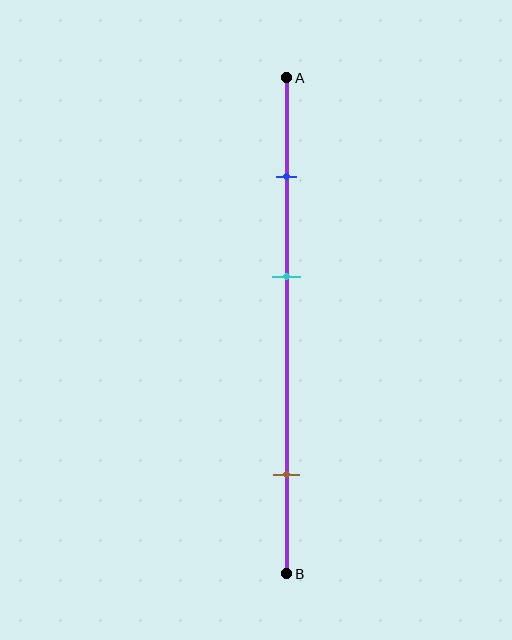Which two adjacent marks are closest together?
The blue and cyan marks are the closest adjacent pair.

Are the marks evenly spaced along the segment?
No, the marks are not evenly spaced.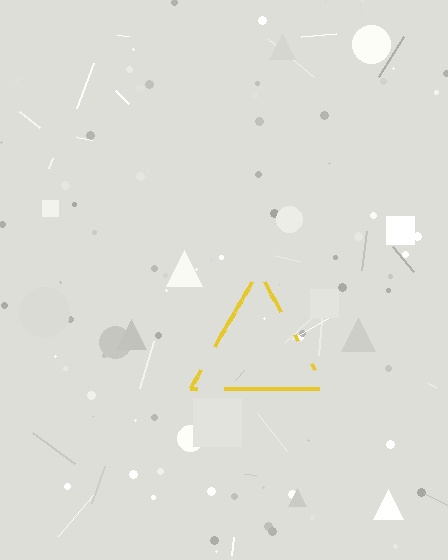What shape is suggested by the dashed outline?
The dashed outline suggests a triangle.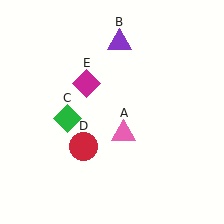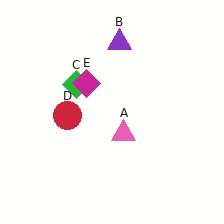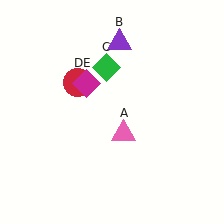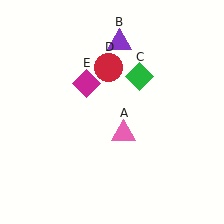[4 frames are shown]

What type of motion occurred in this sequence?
The green diamond (object C), red circle (object D) rotated clockwise around the center of the scene.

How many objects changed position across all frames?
2 objects changed position: green diamond (object C), red circle (object D).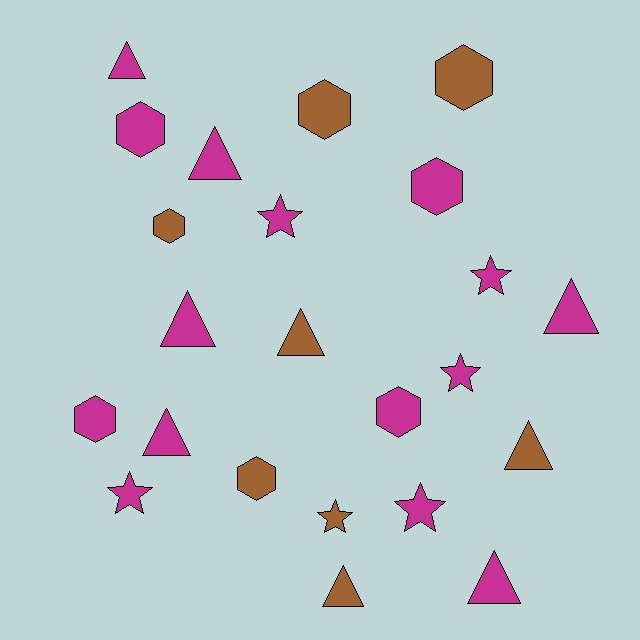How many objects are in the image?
There are 23 objects.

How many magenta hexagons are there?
There are 4 magenta hexagons.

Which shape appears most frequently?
Triangle, with 9 objects.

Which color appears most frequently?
Magenta, with 15 objects.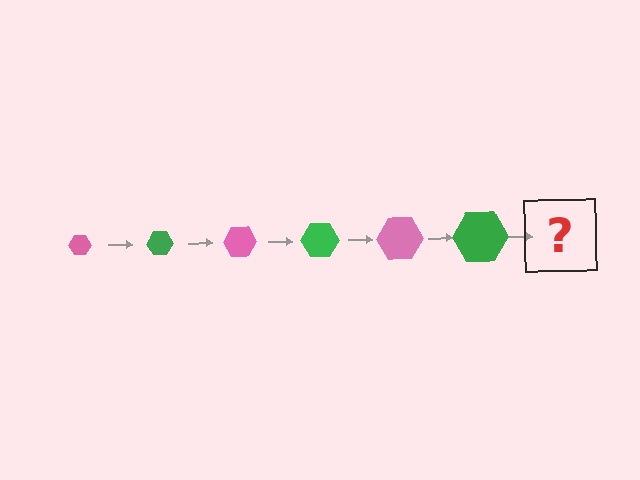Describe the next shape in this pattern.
It should be a pink hexagon, larger than the previous one.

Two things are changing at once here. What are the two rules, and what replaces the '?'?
The two rules are that the hexagon grows larger each step and the color cycles through pink and green. The '?' should be a pink hexagon, larger than the previous one.